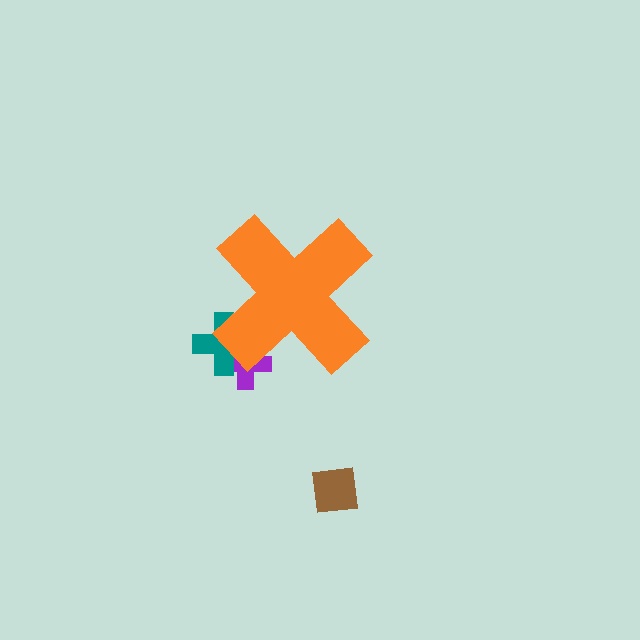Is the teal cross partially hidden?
Yes, the teal cross is partially hidden behind the orange cross.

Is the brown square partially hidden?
No, the brown square is fully visible.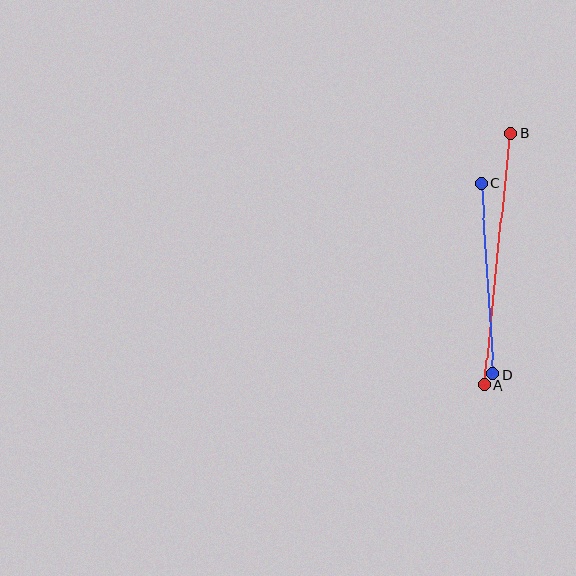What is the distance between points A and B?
The distance is approximately 254 pixels.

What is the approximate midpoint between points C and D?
The midpoint is at approximately (487, 279) pixels.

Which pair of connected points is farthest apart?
Points A and B are farthest apart.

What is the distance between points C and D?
The distance is approximately 191 pixels.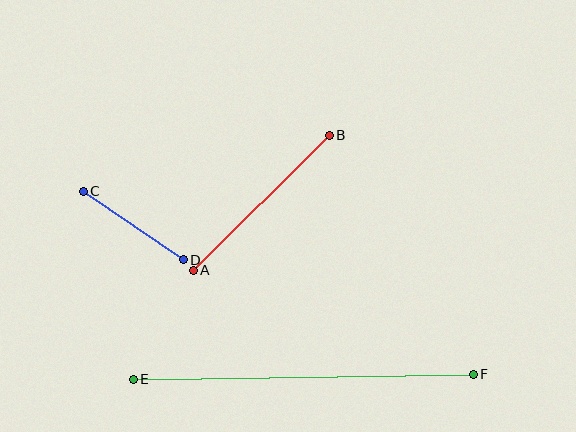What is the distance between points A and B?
The distance is approximately 192 pixels.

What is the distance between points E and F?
The distance is approximately 340 pixels.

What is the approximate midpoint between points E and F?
The midpoint is at approximately (303, 377) pixels.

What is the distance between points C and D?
The distance is approximately 121 pixels.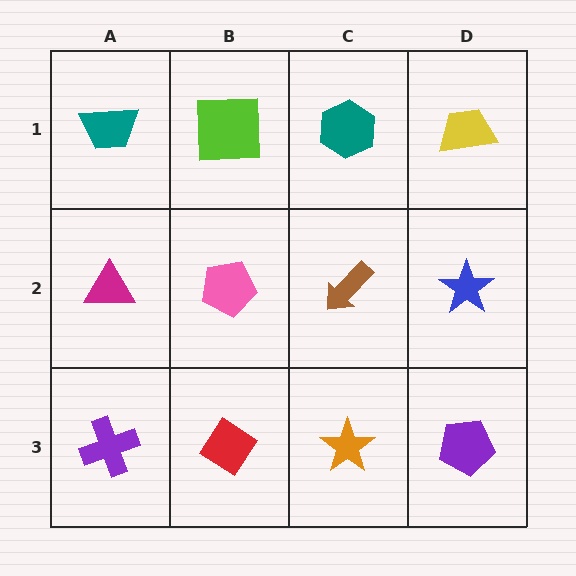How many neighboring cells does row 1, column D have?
2.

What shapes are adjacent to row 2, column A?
A teal trapezoid (row 1, column A), a purple cross (row 3, column A), a pink pentagon (row 2, column B).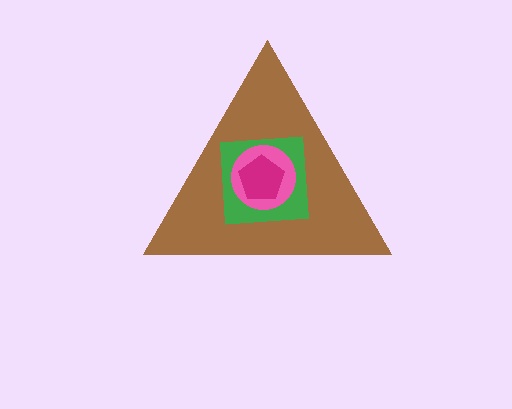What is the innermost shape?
The magenta pentagon.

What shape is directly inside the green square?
The pink circle.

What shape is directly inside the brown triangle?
The green square.